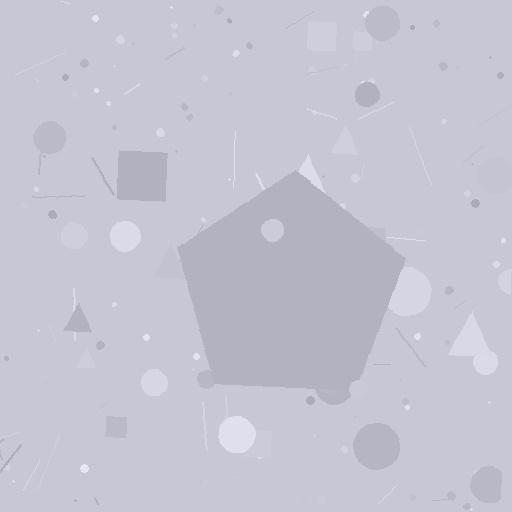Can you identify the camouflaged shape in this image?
The camouflaged shape is a pentagon.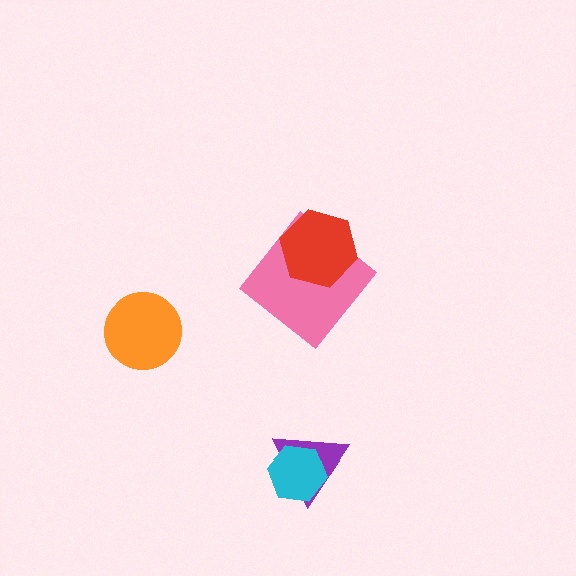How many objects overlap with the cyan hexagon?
1 object overlaps with the cyan hexagon.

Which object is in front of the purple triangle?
The cyan hexagon is in front of the purple triangle.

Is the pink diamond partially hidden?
Yes, it is partially covered by another shape.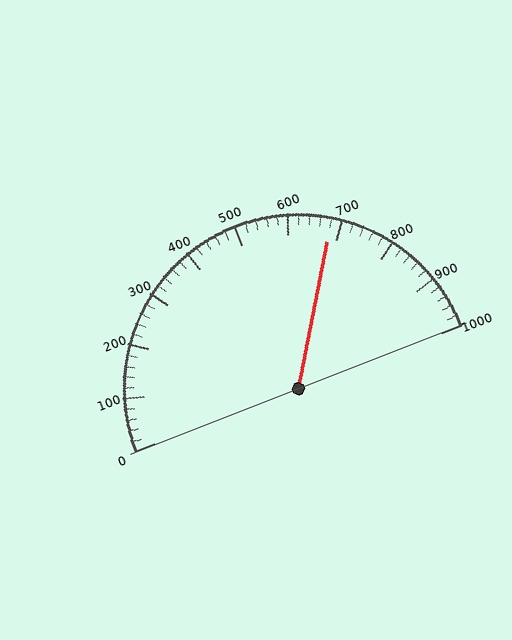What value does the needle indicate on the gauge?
The needle indicates approximately 680.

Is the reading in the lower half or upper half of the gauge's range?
The reading is in the upper half of the range (0 to 1000).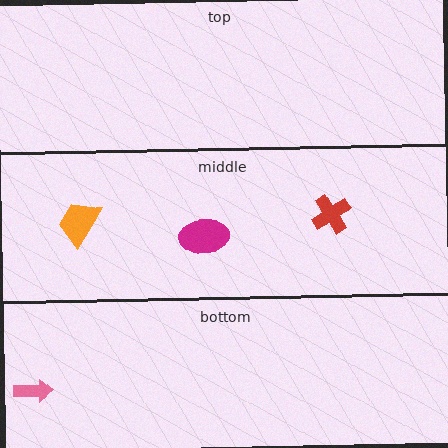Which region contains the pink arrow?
The bottom region.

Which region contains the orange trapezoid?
The middle region.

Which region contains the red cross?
The middle region.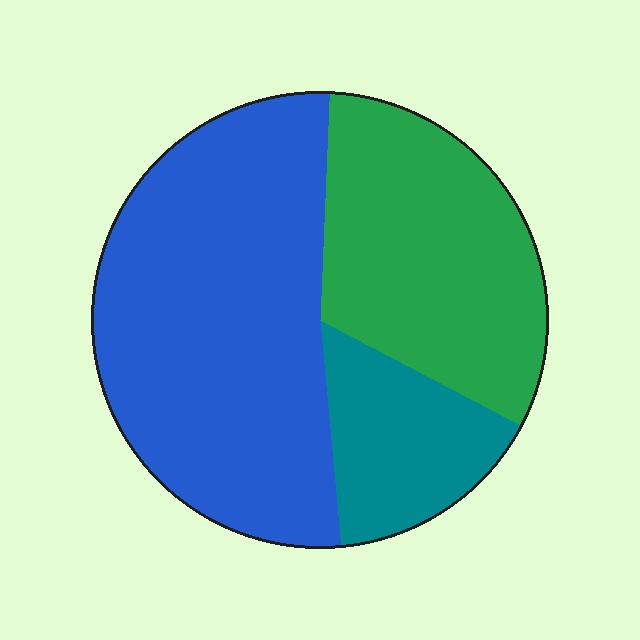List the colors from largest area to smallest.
From largest to smallest: blue, green, teal.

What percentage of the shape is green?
Green covers 32% of the shape.